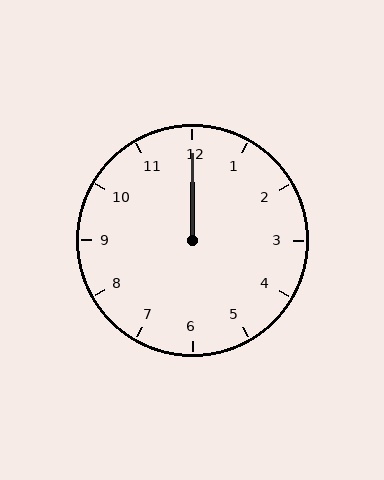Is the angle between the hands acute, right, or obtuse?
It is acute.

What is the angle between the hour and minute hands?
Approximately 0 degrees.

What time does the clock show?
12:00.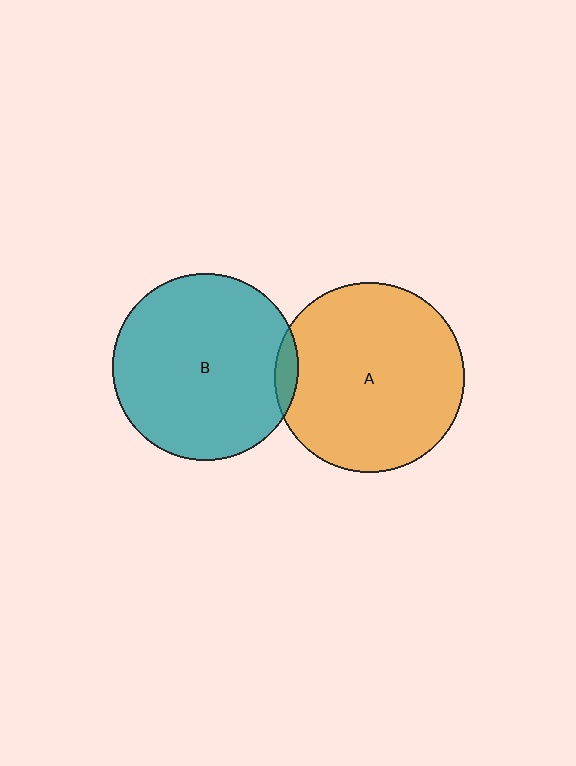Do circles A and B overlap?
Yes.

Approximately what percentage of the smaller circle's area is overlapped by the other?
Approximately 5%.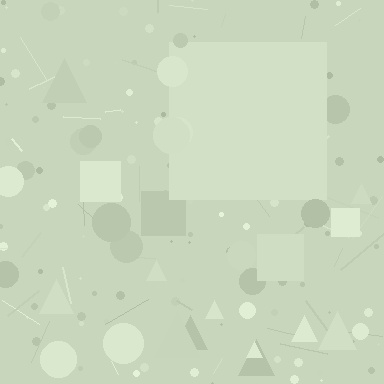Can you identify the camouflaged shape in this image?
The camouflaged shape is a square.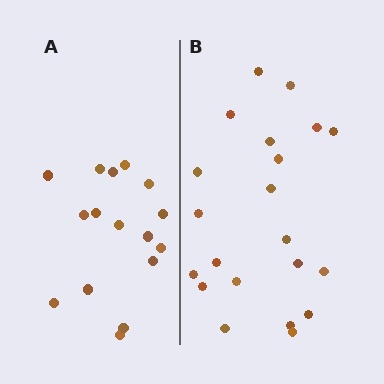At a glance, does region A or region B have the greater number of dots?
Region B (the right region) has more dots.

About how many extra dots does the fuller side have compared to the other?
Region B has about 5 more dots than region A.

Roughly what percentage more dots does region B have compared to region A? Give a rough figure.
About 30% more.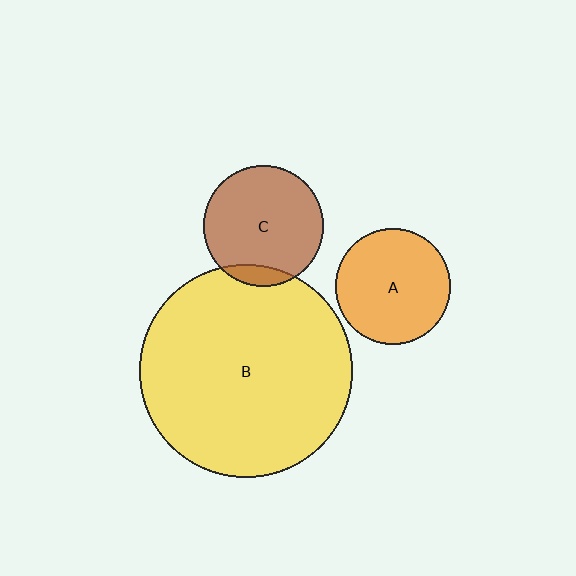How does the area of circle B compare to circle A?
Approximately 3.4 times.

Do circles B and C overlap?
Yes.